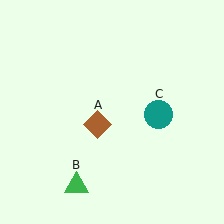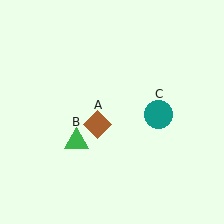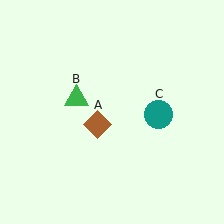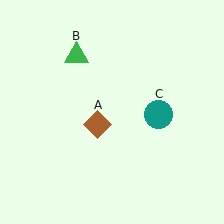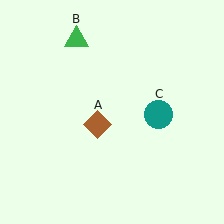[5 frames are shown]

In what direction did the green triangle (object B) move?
The green triangle (object B) moved up.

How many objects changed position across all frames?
1 object changed position: green triangle (object B).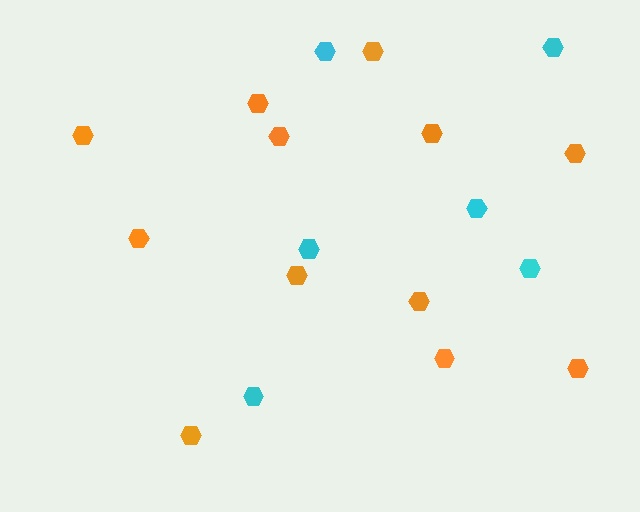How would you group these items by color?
There are 2 groups: one group of orange hexagons (12) and one group of cyan hexagons (6).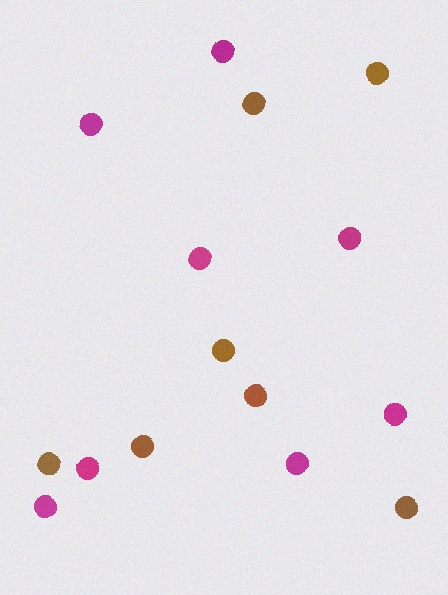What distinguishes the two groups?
There are 2 groups: one group of brown circles (7) and one group of magenta circles (8).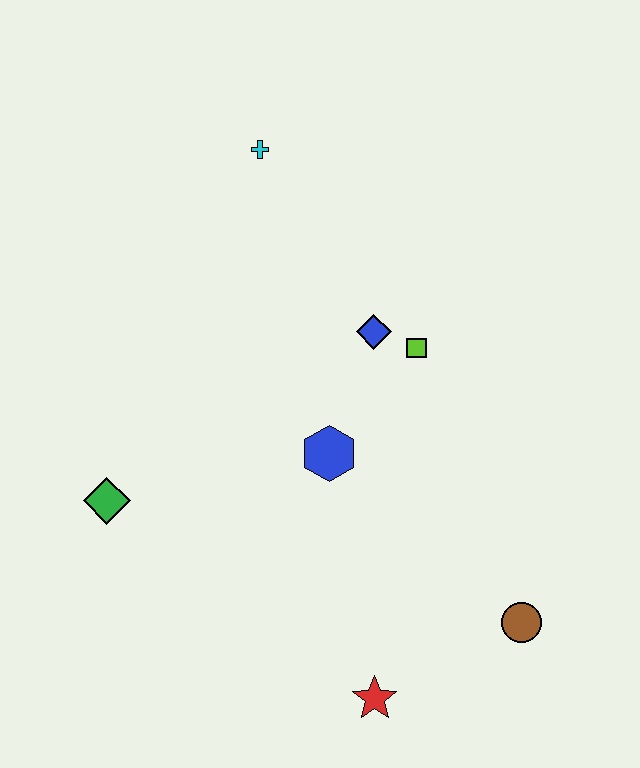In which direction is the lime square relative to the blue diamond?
The lime square is to the right of the blue diamond.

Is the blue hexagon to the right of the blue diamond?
No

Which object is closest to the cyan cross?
The blue diamond is closest to the cyan cross.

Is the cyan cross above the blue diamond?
Yes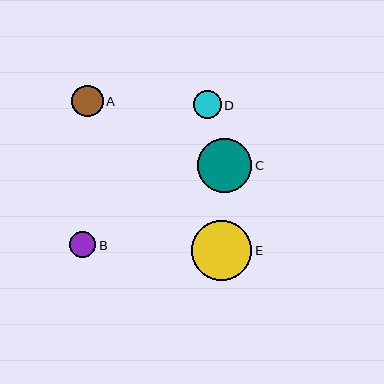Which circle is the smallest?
Circle B is the smallest with a size of approximately 26 pixels.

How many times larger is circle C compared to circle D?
Circle C is approximately 1.9 times the size of circle D.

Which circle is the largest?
Circle E is the largest with a size of approximately 60 pixels.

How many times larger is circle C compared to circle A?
Circle C is approximately 1.7 times the size of circle A.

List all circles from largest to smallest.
From largest to smallest: E, C, A, D, B.